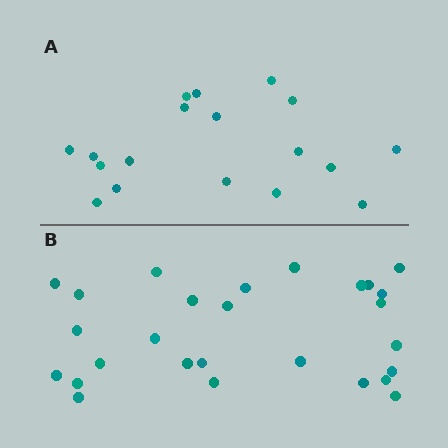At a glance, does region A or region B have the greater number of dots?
Region B (the bottom region) has more dots.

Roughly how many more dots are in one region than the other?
Region B has roughly 8 or so more dots than region A.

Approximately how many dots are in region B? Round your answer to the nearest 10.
About 30 dots. (The exact count is 27, which rounds to 30.)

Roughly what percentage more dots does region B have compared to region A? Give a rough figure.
About 50% more.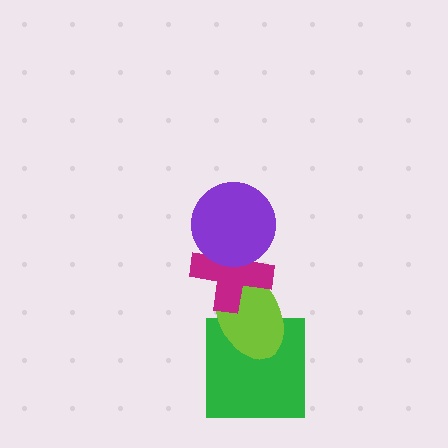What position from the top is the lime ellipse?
The lime ellipse is 3rd from the top.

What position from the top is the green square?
The green square is 4th from the top.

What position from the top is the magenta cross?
The magenta cross is 2nd from the top.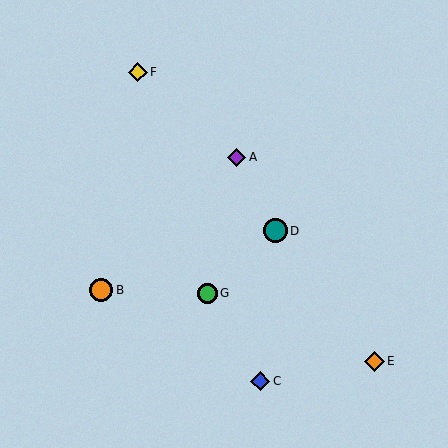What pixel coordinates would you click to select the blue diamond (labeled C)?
Click at (260, 381) to select the blue diamond C.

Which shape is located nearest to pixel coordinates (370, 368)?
The orange diamond (labeled E) at (374, 361) is nearest to that location.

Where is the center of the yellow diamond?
The center of the yellow diamond is at (138, 72).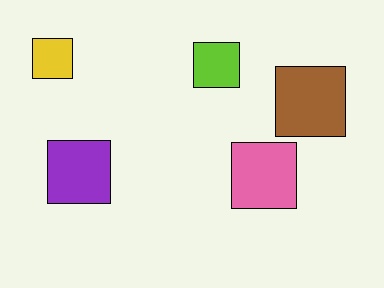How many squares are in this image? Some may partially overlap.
There are 5 squares.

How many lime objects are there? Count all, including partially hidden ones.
There is 1 lime object.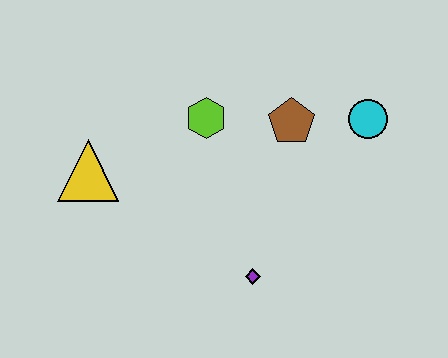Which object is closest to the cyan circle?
The brown pentagon is closest to the cyan circle.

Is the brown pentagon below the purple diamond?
No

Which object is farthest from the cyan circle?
The yellow triangle is farthest from the cyan circle.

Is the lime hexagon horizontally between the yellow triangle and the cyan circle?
Yes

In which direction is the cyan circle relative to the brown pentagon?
The cyan circle is to the right of the brown pentagon.